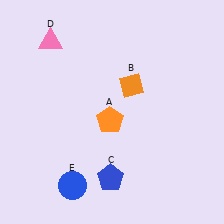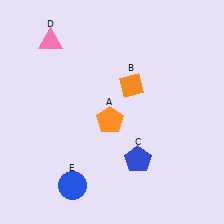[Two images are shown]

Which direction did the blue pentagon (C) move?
The blue pentagon (C) moved right.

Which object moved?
The blue pentagon (C) moved right.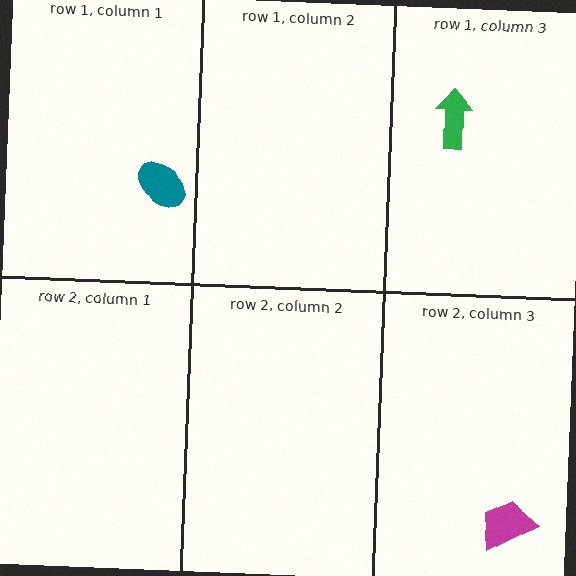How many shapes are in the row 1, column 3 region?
1.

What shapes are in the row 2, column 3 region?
The magenta trapezoid.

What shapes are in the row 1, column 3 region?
The green arrow.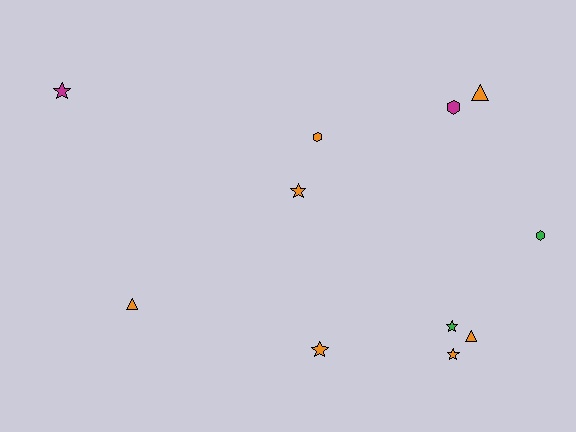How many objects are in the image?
There are 11 objects.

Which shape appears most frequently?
Star, with 5 objects.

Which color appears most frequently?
Orange, with 7 objects.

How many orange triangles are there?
There are 3 orange triangles.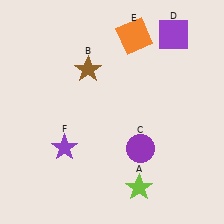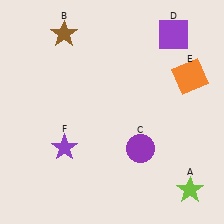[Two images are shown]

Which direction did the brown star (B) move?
The brown star (B) moved up.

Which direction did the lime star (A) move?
The lime star (A) moved right.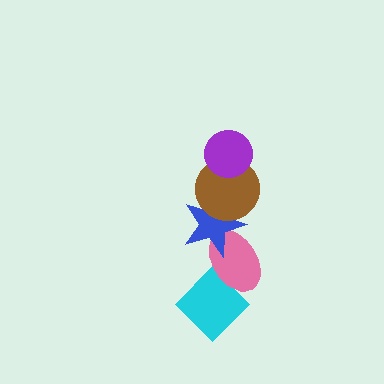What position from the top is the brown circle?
The brown circle is 2nd from the top.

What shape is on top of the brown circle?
The purple circle is on top of the brown circle.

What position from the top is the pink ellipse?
The pink ellipse is 4th from the top.